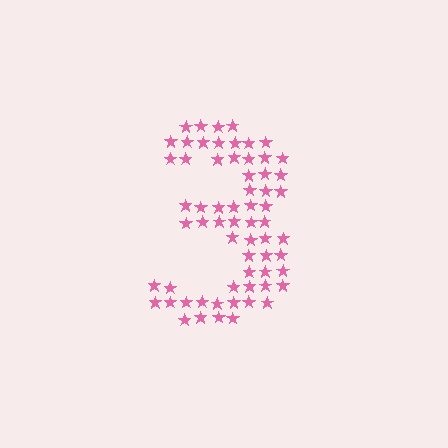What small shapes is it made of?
It is made of small stars.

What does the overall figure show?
The overall figure shows the digit 3.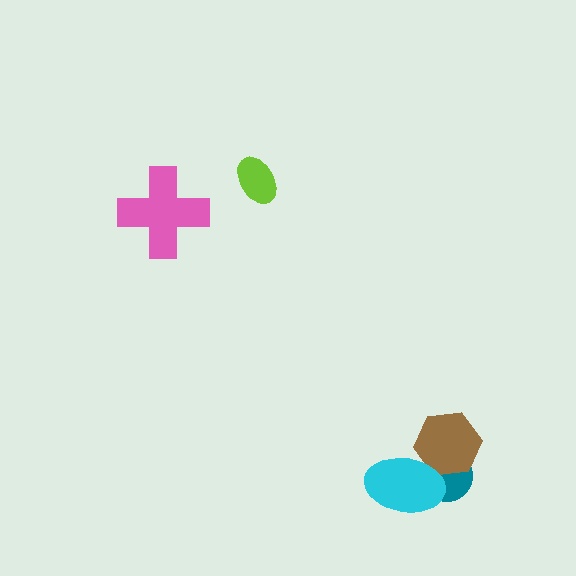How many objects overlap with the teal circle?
2 objects overlap with the teal circle.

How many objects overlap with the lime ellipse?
0 objects overlap with the lime ellipse.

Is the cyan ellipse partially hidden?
No, no other shape covers it.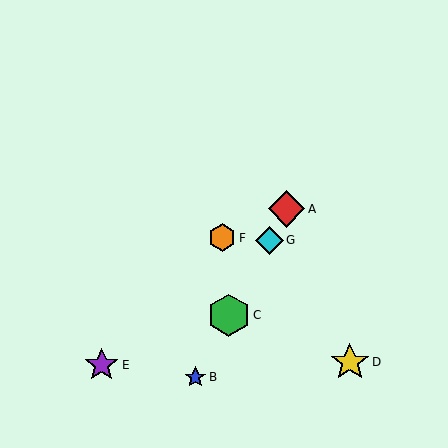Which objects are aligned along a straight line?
Objects A, B, C, G are aligned along a straight line.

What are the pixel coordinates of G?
Object G is at (269, 240).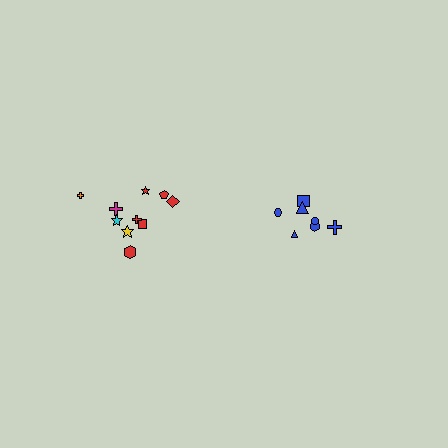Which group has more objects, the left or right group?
The left group.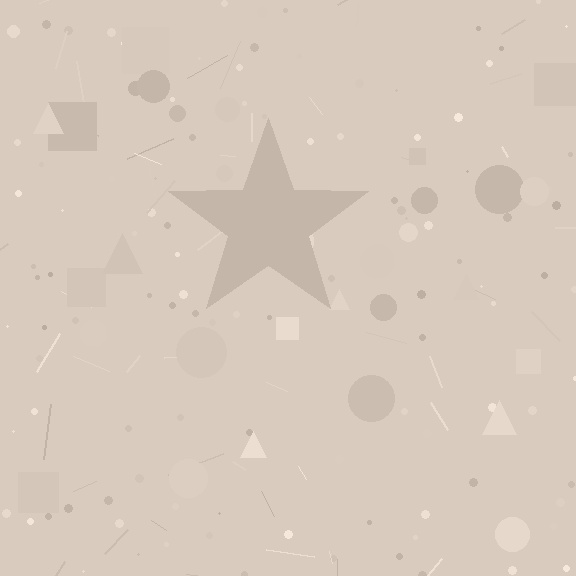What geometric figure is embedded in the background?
A star is embedded in the background.